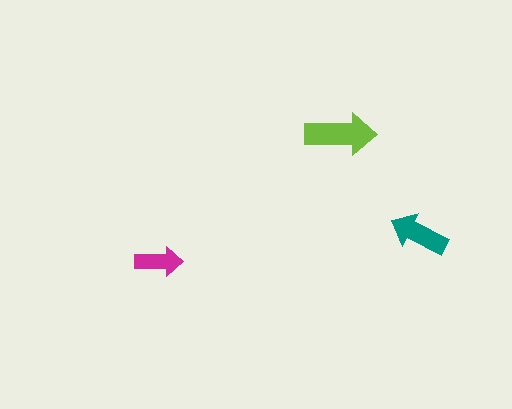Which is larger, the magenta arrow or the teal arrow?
The teal one.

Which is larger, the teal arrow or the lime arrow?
The lime one.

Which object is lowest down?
The magenta arrow is bottommost.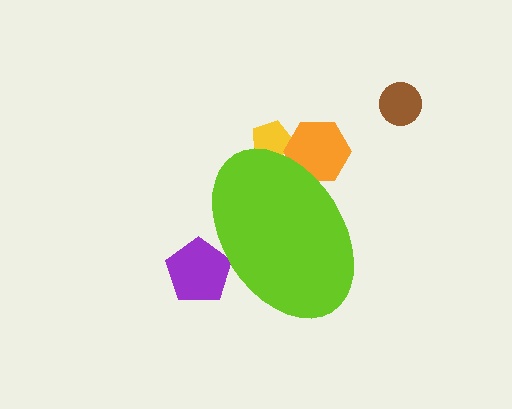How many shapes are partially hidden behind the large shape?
3 shapes are partially hidden.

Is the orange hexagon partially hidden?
Yes, the orange hexagon is partially hidden behind the lime ellipse.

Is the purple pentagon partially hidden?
Yes, the purple pentagon is partially hidden behind the lime ellipse.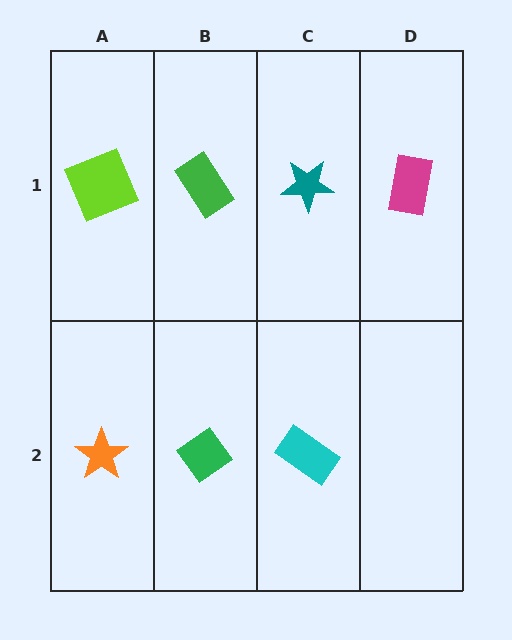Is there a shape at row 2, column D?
No, that cell is empty.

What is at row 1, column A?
A lime square.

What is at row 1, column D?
A magenta rectangle.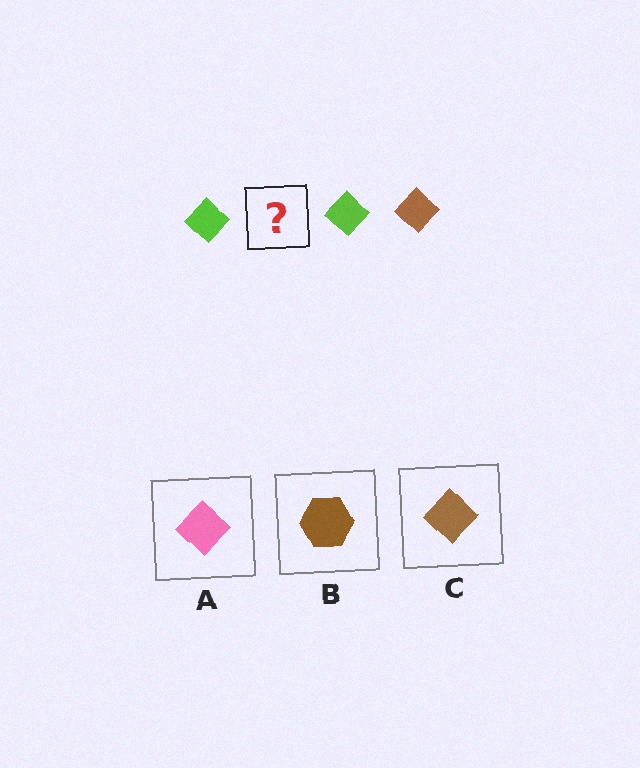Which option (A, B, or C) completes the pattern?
C.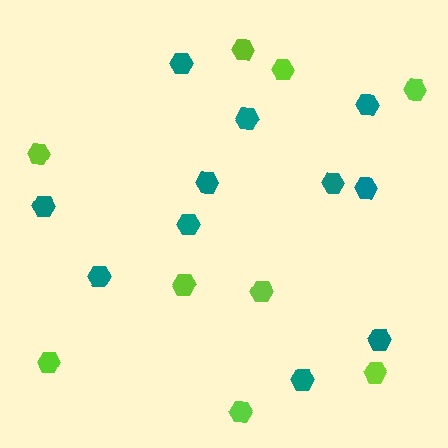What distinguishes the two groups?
There are 2 groups: one group of teal hexagons (11) and one group of lime hexagons (9).